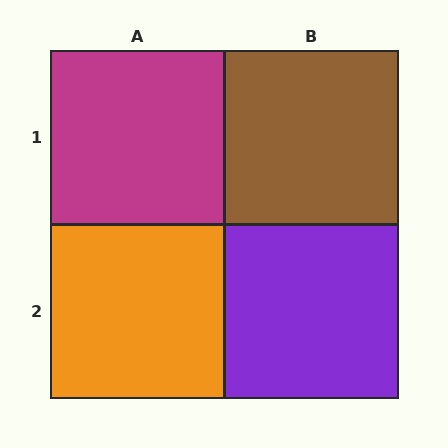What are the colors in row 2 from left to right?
Orange, purple.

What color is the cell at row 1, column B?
Brown.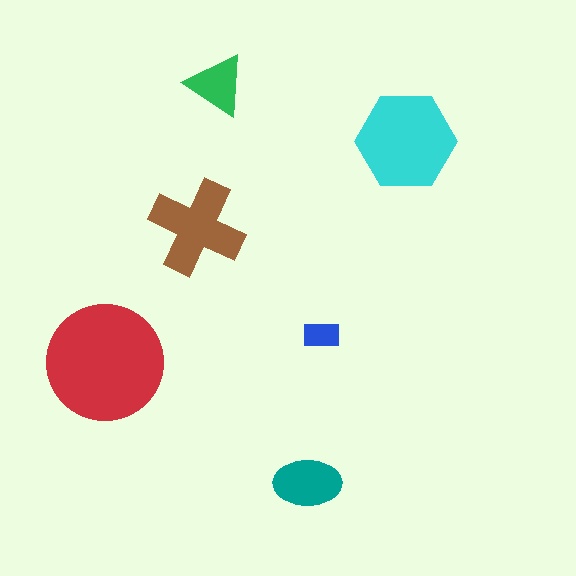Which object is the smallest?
The blue rectangle.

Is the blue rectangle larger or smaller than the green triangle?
Smaller.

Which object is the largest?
The red circle.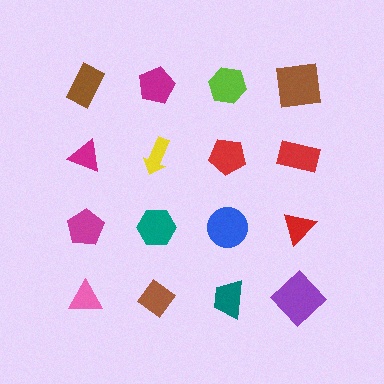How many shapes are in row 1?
4 shapes.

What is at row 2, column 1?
A magenta triangle.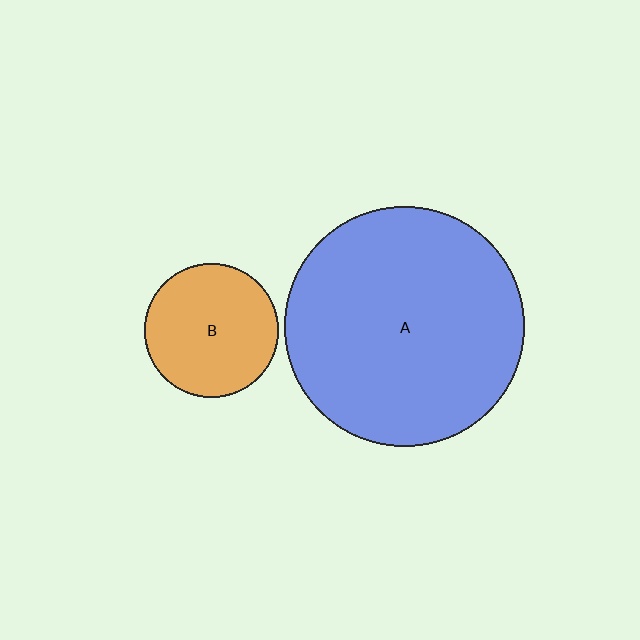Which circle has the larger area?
Circle A (blue).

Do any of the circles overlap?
No, none of the circles overlap.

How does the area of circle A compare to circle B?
Approximately 3.2 times.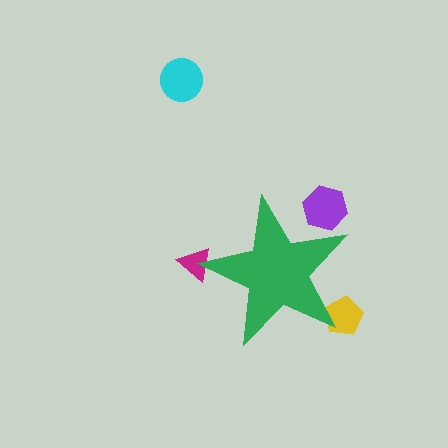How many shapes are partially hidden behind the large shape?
3 shapes are partially hidden.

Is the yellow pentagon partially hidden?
Yes, the yellow pentagon is partially hidden behind the green star.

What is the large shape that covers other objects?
A green star.